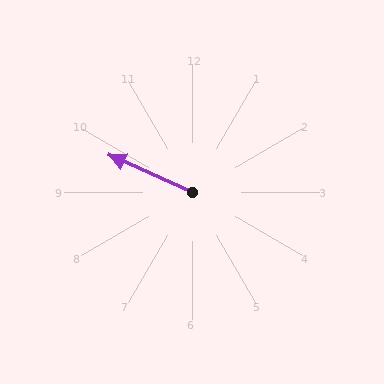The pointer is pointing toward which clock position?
Roughly 10 o'clock.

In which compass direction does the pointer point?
Northwest.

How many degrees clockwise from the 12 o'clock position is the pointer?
Approximately 294 degrees.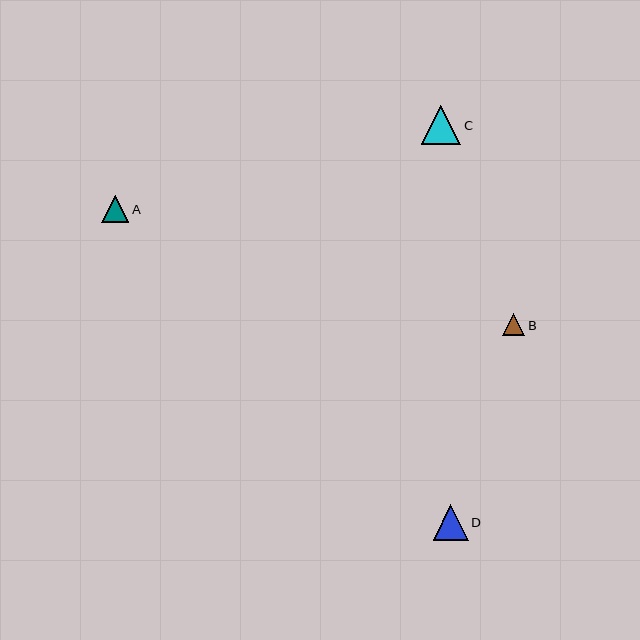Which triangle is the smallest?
Triangle B is the smallest with a size of approximately 22 pixels.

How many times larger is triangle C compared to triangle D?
Triangle C is approximately 1.1 times the size of triangle D.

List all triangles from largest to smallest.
From largest to smallest: C, D, A, B.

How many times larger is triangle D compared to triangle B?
Triangle D is approximately 1.6 times the size of triangle B.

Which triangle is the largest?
Triangle C is the largest with a size of approximately 39 pixels.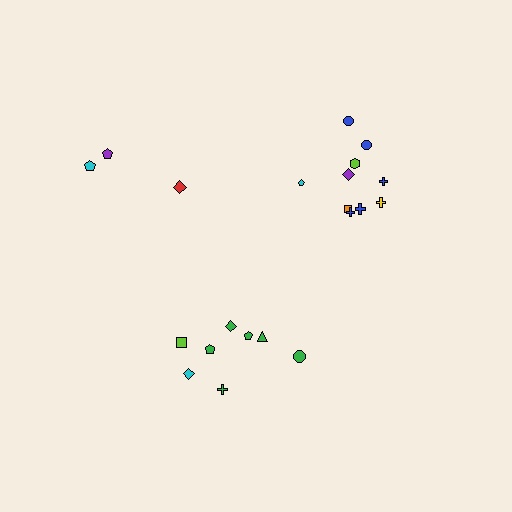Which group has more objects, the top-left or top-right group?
The top-right group.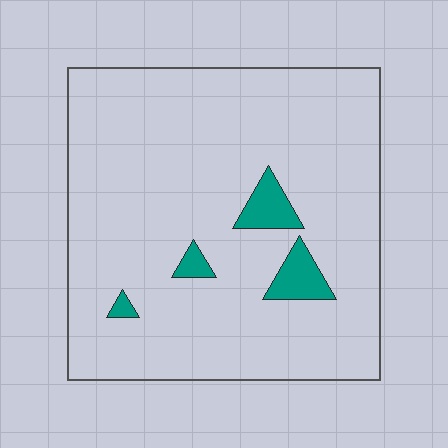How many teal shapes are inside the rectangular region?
4.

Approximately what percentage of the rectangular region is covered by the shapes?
Approximately 5%.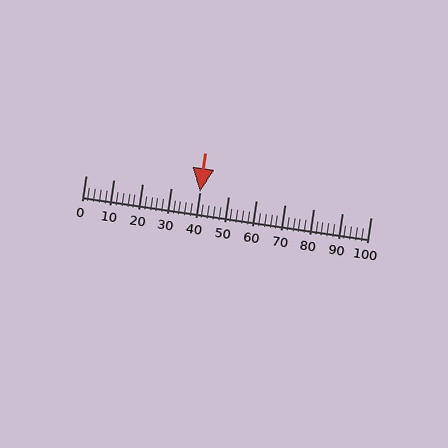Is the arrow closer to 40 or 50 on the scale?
The arrow is closer to 40.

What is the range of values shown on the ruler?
The ruler shows values from 0 to 100.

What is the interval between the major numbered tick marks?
The major tick marks are spaced 10 units apart.